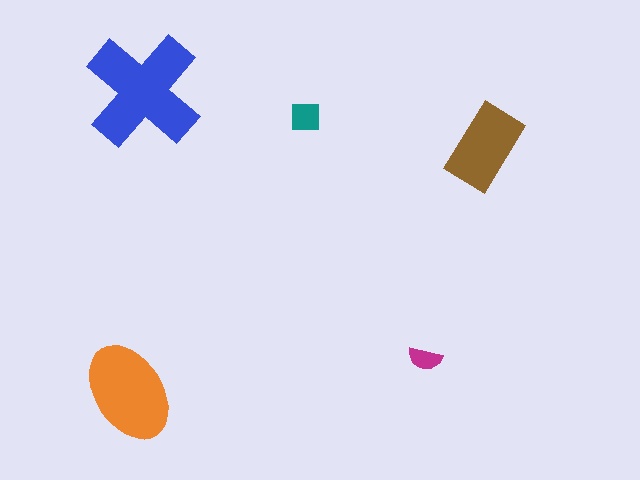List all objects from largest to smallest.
The blue cross, the orange ellipse, the brown rectangle, the teal square, the magenta semicircle.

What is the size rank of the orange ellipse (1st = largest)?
2nd.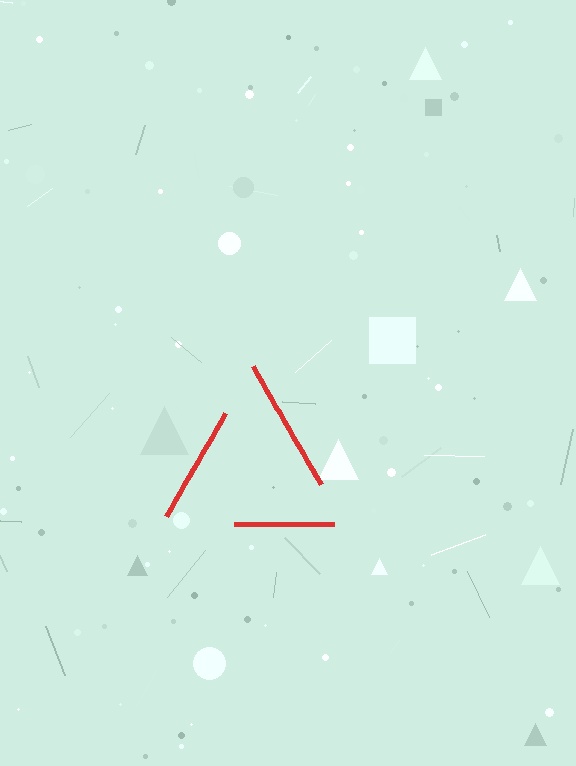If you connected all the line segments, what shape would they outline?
They would outline a triangle.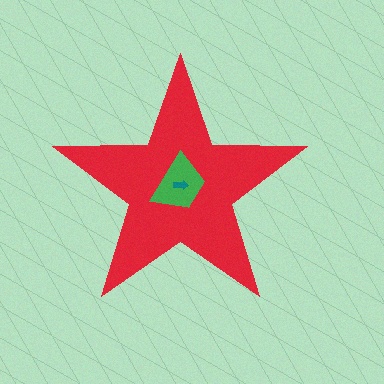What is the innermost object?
The teal arrow.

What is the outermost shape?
The red star.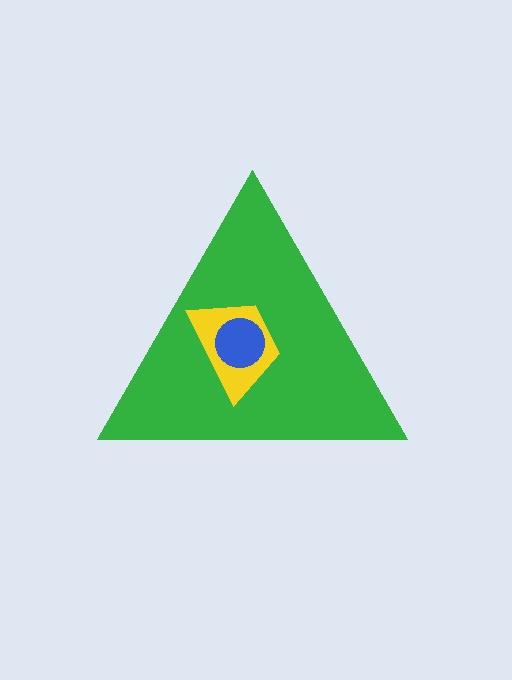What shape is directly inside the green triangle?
The yellow trapezoid.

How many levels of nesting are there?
3.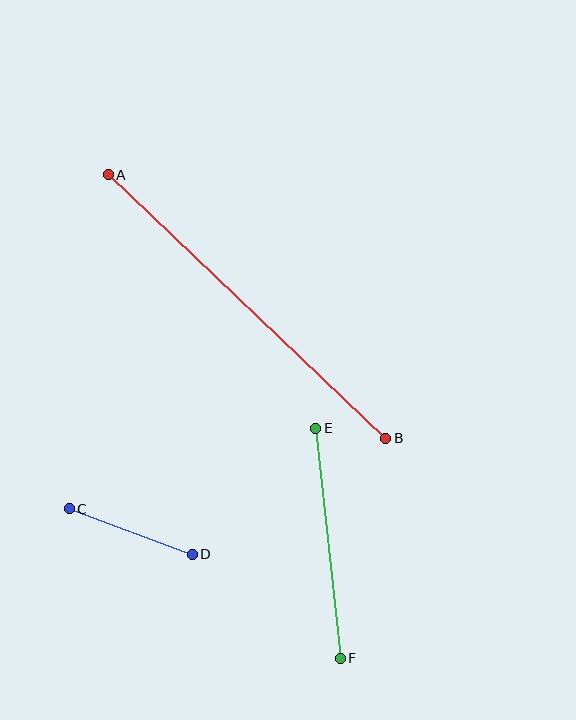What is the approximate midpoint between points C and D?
The midpoint is at approximately (131, 531) pixels.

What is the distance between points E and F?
The distance is approximately 231 pixels.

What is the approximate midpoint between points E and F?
The midpoint is at approximately (328, 543) pixels.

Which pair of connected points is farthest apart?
Points A and B are farthest apart.